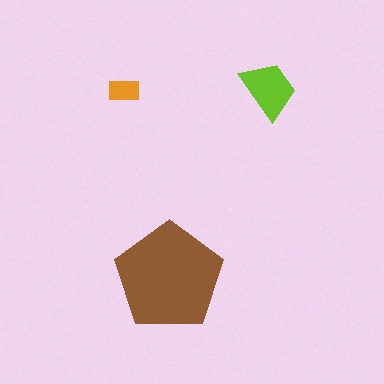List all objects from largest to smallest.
The brown pentagon, the lime trapezoid, the orange rectangle.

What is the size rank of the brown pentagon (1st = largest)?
1st.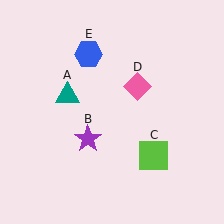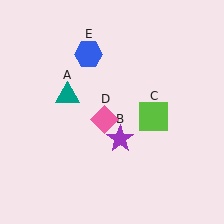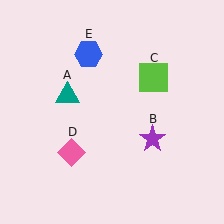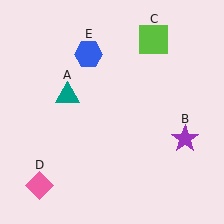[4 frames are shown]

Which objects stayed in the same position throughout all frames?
Teal triangle (object A) and blue hexagon (object E) remained stationary.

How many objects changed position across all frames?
3 objects changed position: purple star (object B), lime square (object C), pink diamond (object D).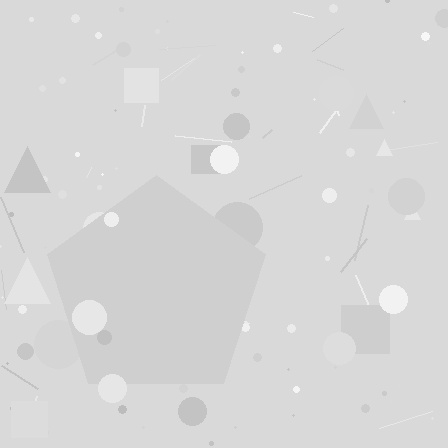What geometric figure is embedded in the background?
A pentagon is embedded in the background.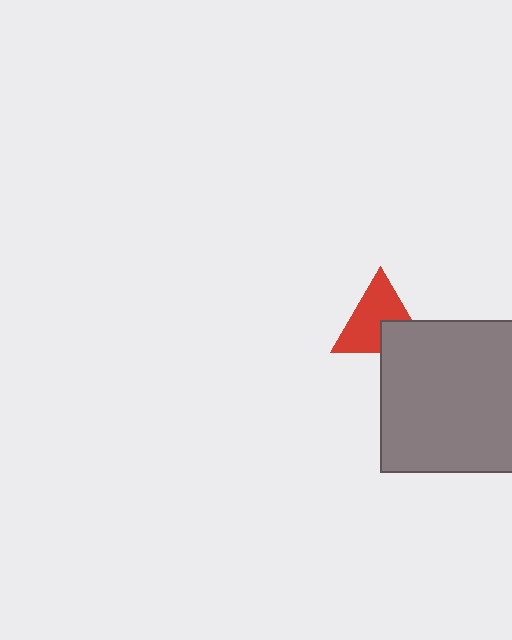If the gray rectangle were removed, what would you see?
You would see the complete red triangle.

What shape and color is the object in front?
The object in front is a gray rectangle.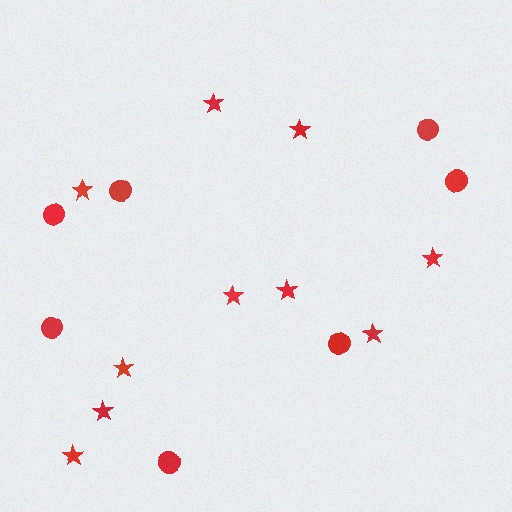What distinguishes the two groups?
There are 2 groups: one group of circles (7) and one group of stars (10).